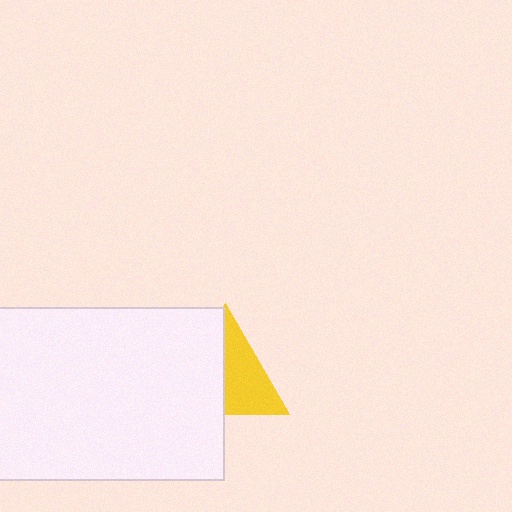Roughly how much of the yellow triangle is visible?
About half of it is visible (roughly 50%).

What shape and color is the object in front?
The object in front is a white rectangle.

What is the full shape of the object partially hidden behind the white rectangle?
The partially hidden object is a yellow triangle.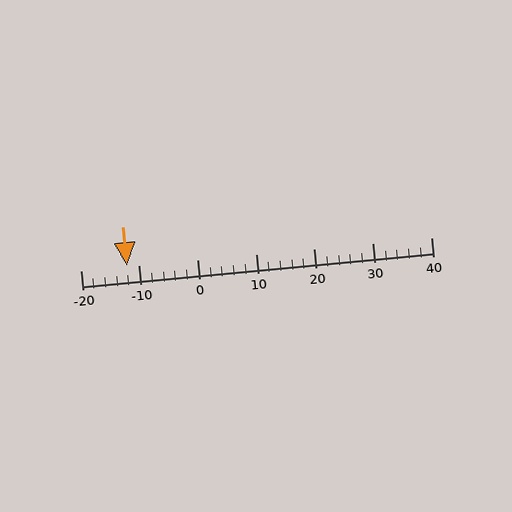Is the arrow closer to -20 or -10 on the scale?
The arrow is closer to -10.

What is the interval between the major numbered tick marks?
The major tick marks are spaced 10 units apart.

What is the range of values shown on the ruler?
The ruler shows values from -20 to 40.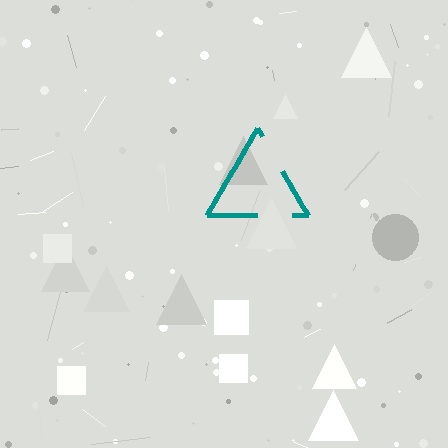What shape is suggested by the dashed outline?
The dashed outline suggests a triangle.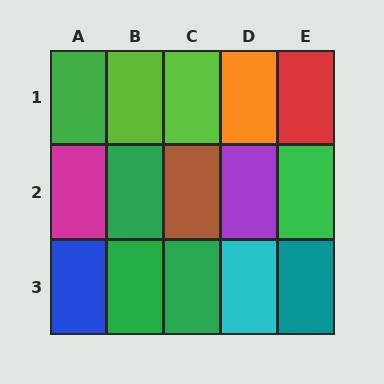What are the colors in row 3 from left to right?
Blue, green, green, cyan, teal.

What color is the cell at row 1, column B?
Lime.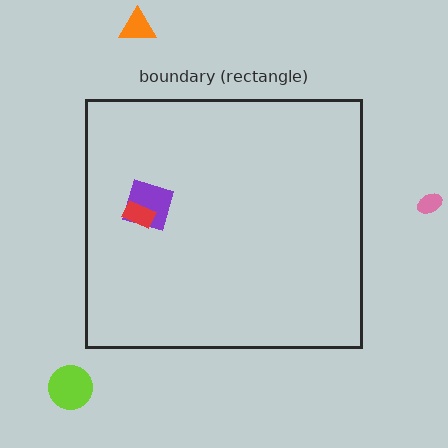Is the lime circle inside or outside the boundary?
Outside.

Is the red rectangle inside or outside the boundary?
Inside.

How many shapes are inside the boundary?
2 inside, 3 outside.